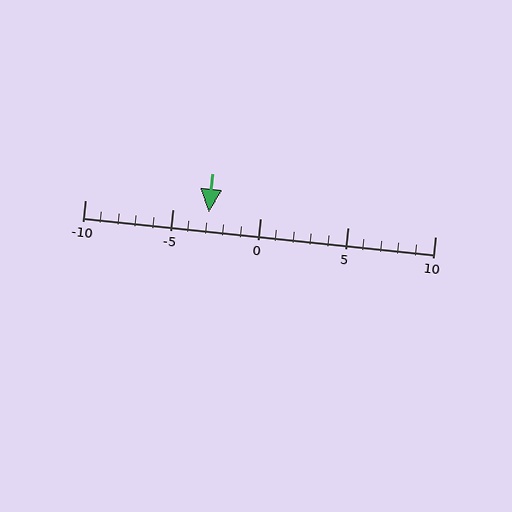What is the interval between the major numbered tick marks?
The major tick marks are spaced 5 units apart.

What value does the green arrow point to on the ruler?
The green arrow points to approximately -3.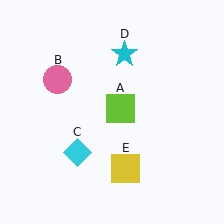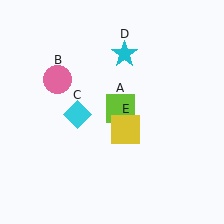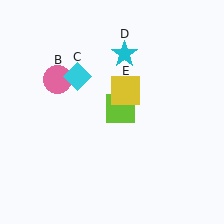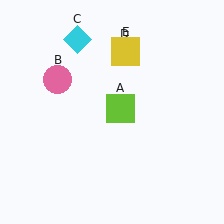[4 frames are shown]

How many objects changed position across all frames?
2 objects changed position: cyan diamond (object C), yellow square (object E).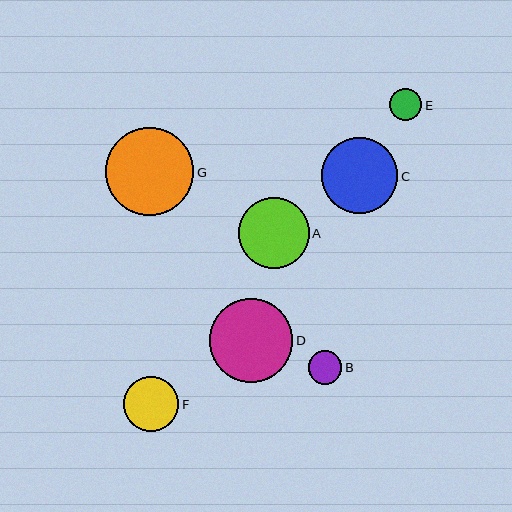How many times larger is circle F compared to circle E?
Circle F is approximately 1.7 times the size of circle E.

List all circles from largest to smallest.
From largest to smallest: G, D, C, A, F, B, E.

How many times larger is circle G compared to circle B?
Circle G is approximately 2.7 times the size of circle B.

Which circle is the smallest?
Circle E is the smallest with a size of approximately 32 pixels.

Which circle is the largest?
Circle G is the largest with a size of approximately 88 pixels.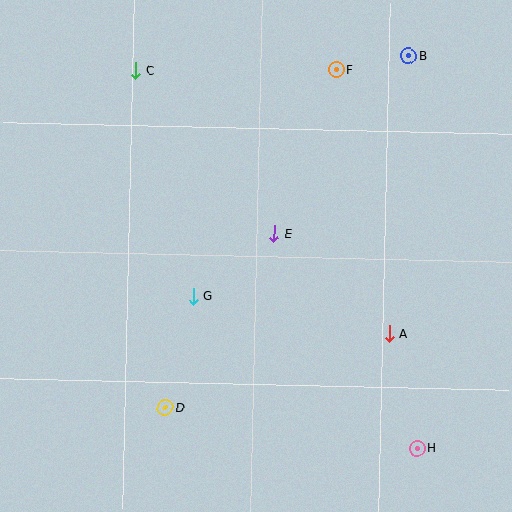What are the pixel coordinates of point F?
Point F is at (336, 70).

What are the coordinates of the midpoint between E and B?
The midpoint between E and B is at (341, 145).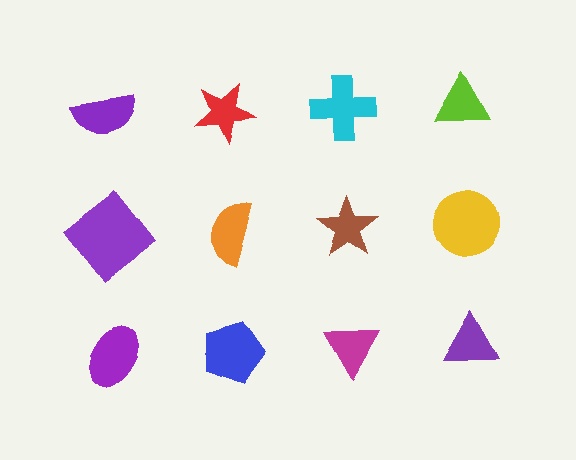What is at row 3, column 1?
A purple ellipse.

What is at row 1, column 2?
A red star.